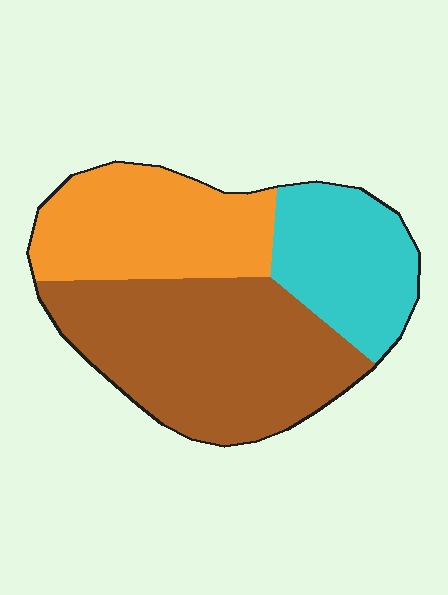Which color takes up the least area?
Cyan, at roughly 25%.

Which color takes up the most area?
Brown, at roughly 45%.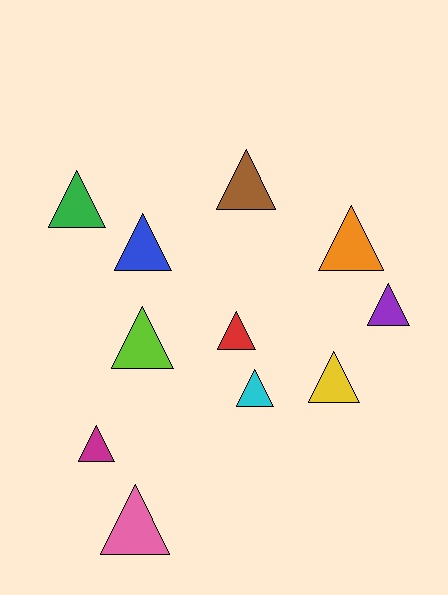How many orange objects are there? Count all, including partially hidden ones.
There is 1 orange object.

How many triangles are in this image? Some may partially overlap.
There are 11 triangles.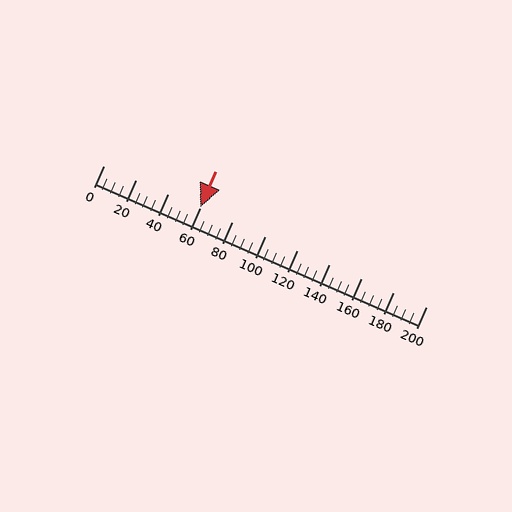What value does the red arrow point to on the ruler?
The red arrow points to approximately 60.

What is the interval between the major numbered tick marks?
The major tick marks are spaced 20 units apart.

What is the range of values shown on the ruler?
The ruler shows values from 0 to 200.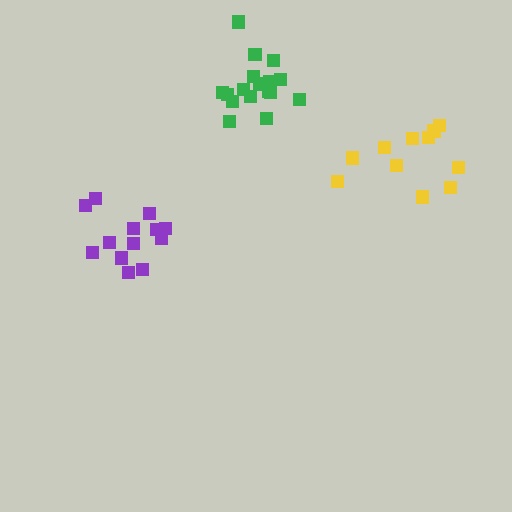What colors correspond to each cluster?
The clusters are colored: green, yellow, purple.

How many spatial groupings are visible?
There are 3 spatial groupings.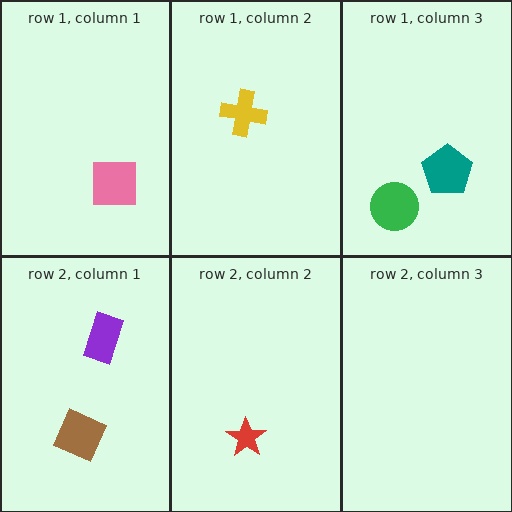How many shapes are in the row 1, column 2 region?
1.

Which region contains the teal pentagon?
The row 1, column 3 region.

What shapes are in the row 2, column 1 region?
The brown diamond, the purple rectangle.